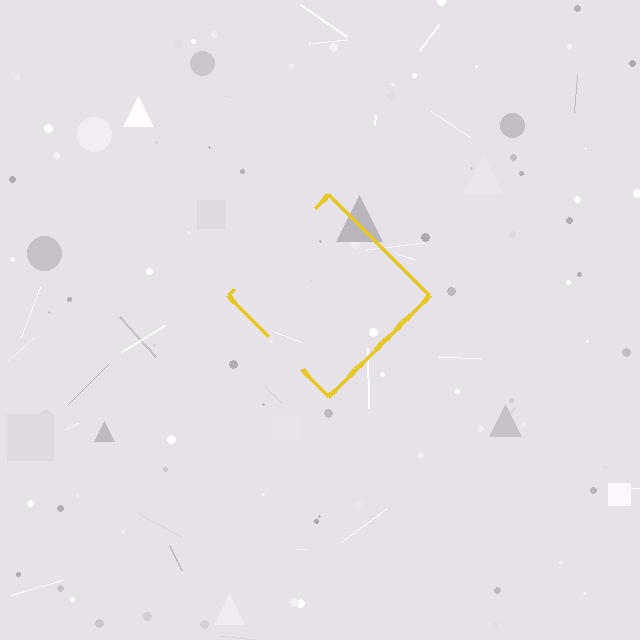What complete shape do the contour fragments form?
The contour fragments form a diamond.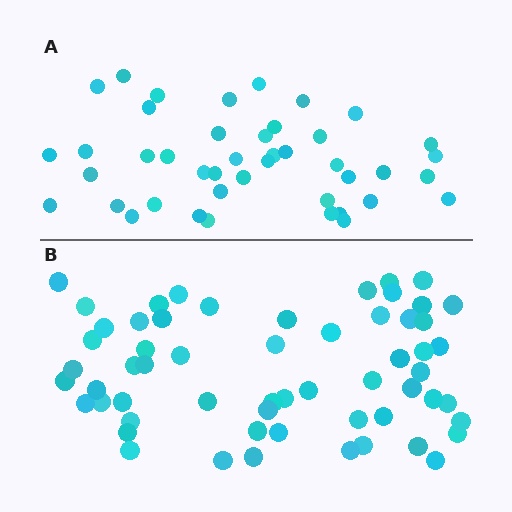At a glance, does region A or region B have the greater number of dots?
Region B (the bottom region) has more dots.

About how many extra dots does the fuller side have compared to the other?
Region B has approximately 15 more dots than region A.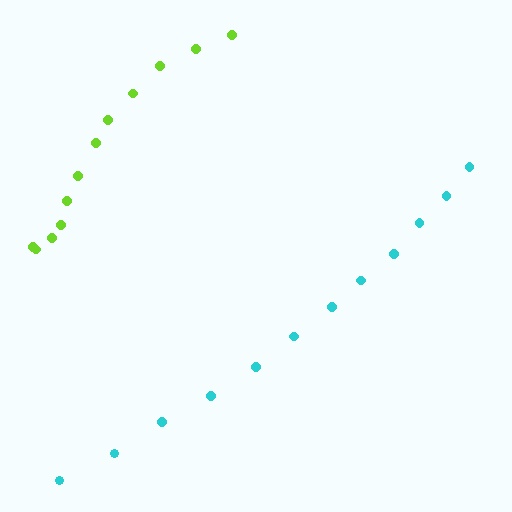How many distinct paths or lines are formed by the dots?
There are 2 distinct paths.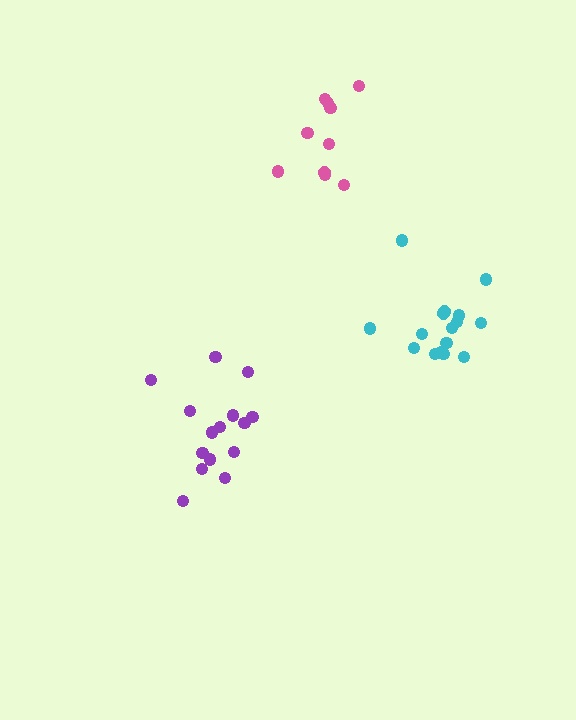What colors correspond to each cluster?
The clusters are colored: purple, pink, cyan.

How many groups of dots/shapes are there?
There are 3 groups.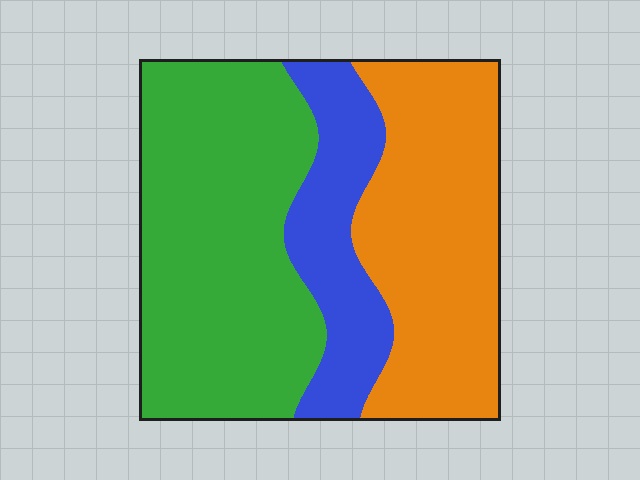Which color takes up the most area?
Green, at roughly 45%.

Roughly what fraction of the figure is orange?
Orange covers around 35% of the figure.